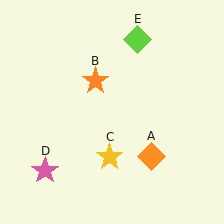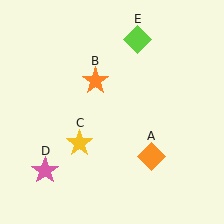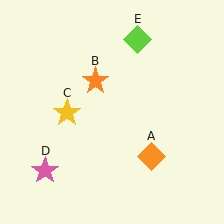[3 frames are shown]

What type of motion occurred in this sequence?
The yellow star (object C) rotated clockwise around the center of the scene.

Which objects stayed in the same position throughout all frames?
Orange diamond (object A) and orange star (object B) and pink star (object D) and lime diamond (object E) remained stationary.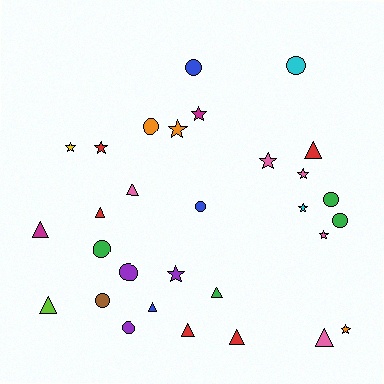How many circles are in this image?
There are 10 circles.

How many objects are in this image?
There are 30 objects.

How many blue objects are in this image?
There are 3 blue objects.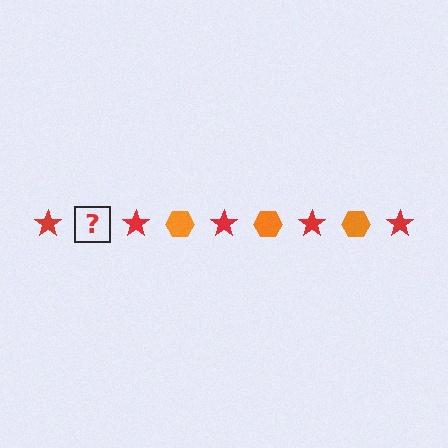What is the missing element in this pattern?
The missing element is an orange hexagon.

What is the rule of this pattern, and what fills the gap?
The rule is that the pattern alternates between red star and orange hexagon. The gap should be filled with an orange hexagon.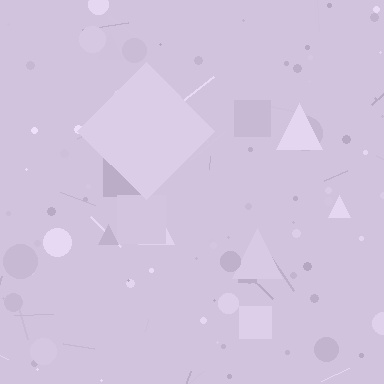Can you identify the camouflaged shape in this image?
The camouflaged shape is a diamond.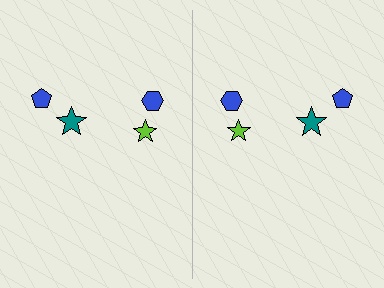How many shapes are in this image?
There are 8 shapes in this image.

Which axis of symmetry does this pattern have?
The pattern has a vertical axis of symmetry running through the center of the image.